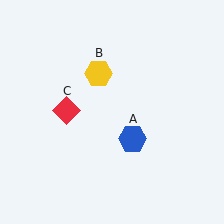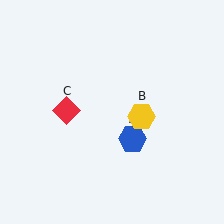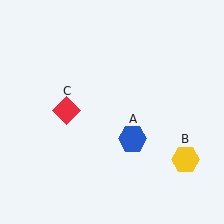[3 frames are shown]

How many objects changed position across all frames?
1 object changed position: yellow hexagon (object B).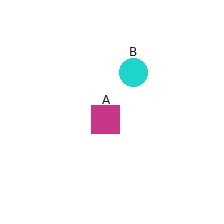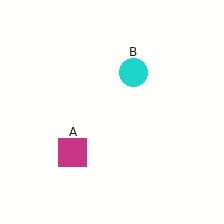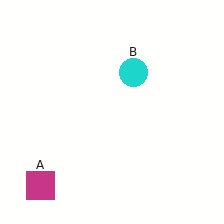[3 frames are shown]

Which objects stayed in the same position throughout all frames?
Cyan circle (object B) remained stationary.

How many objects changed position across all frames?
1 object changed position: magenta square (object A).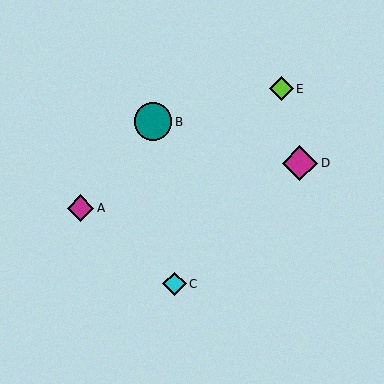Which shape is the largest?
The teal circle (labeled B) is the largest.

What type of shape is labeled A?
Shape A is a magenta diamond.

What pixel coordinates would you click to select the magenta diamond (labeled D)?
Click at (300, 163) to select the magenta diamond D.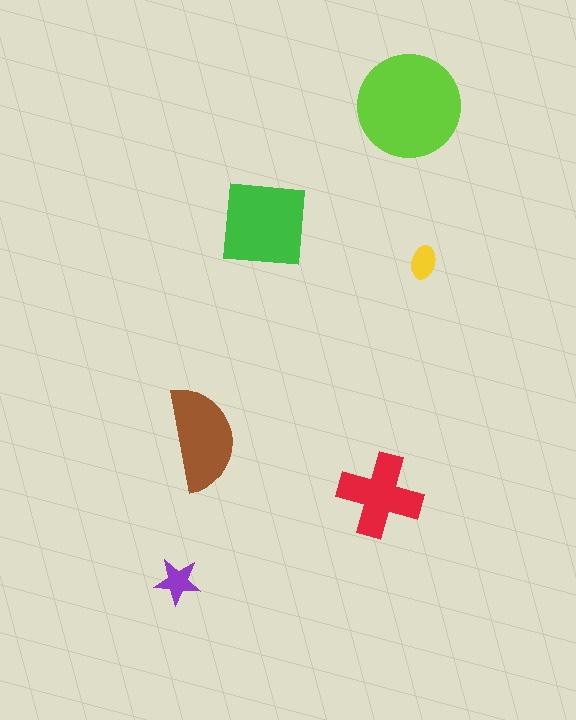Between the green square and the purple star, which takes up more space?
The green square.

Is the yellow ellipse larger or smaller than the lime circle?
Smaller.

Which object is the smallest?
The yellow ellipse.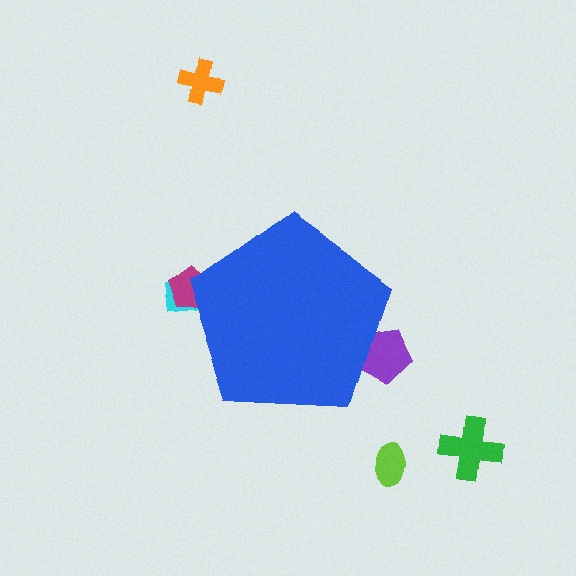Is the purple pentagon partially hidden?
Yes, the purple pentagon is partially hidden behind the blue pentagon.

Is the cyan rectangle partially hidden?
Yes, the cyan rectangle is partially hidden behind the blue pentagon.